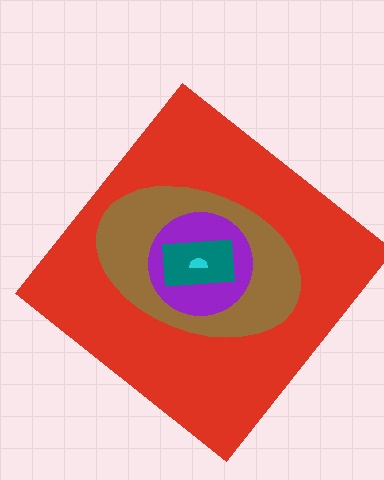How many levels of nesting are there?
5.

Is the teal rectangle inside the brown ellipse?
Yes.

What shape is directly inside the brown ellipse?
The purple circle.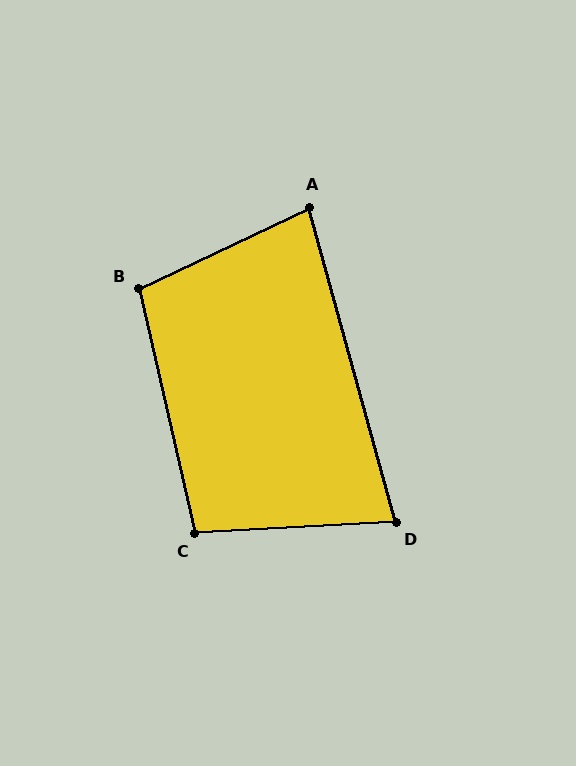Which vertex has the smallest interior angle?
D, at approximately 77 degrees.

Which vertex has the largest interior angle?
B, at approximately 103 degrees.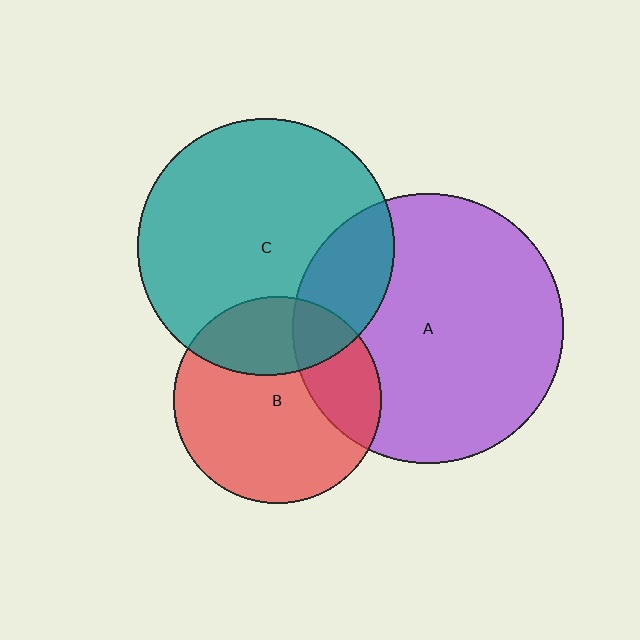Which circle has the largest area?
Circle A (purple).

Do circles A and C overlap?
Yes.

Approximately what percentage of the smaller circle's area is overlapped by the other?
Approximately 20%.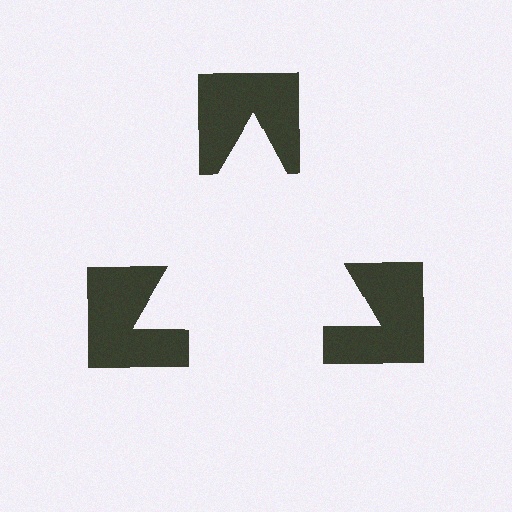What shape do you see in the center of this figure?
An illusory triangle — its edges are inferred from the aligned wedge cuts in the notched squares, not physically drawn.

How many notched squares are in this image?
There are 3 — one at each vertex of the illusory triangle.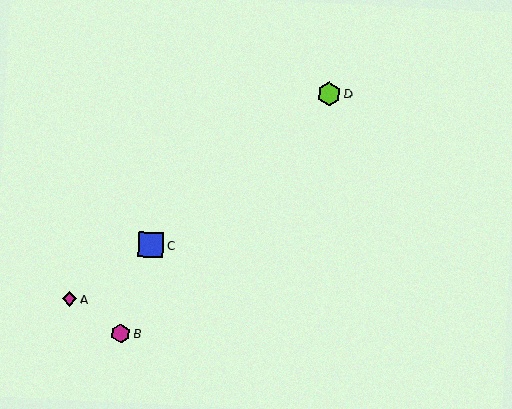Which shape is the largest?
The blue square (labeled C) is the largest.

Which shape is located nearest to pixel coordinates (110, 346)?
The magenta hexagon (labeled B) at (121, 333) is nearest to that location.